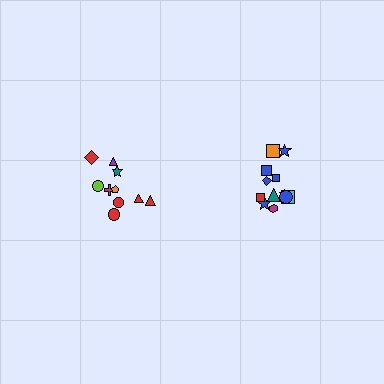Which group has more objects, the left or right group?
The right group.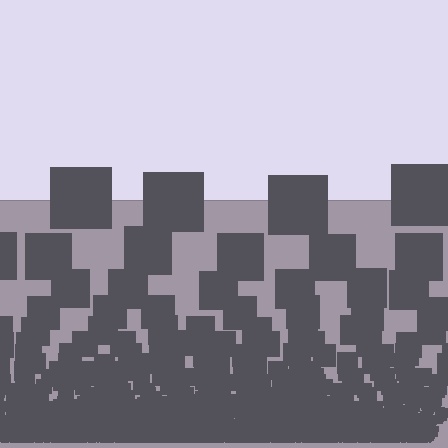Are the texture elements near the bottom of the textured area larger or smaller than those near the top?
Smaller. The gradient is inverted — elements near the bottom are smaller and denser.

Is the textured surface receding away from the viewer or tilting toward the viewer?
The surface appears to tilt toward the viewer. Texture elements get larger and sparser toward the top.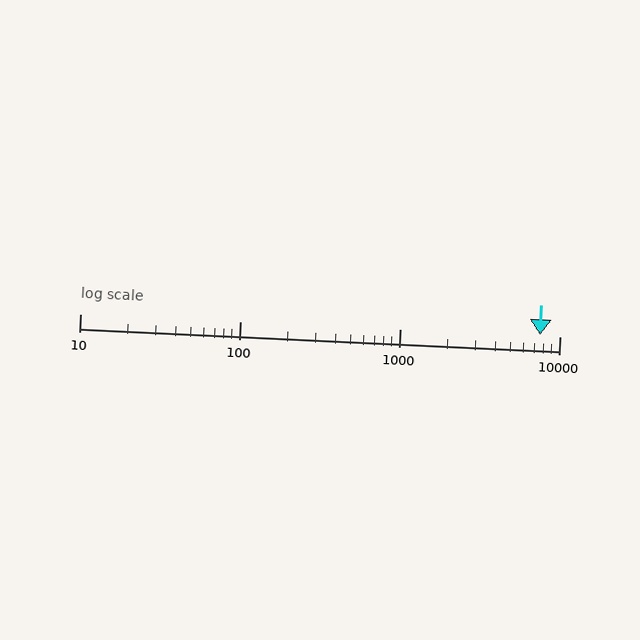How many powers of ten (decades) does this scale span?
The scale spans 3 decades, from 10 to 10000.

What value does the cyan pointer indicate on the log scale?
The pointer indicates approximately 7600.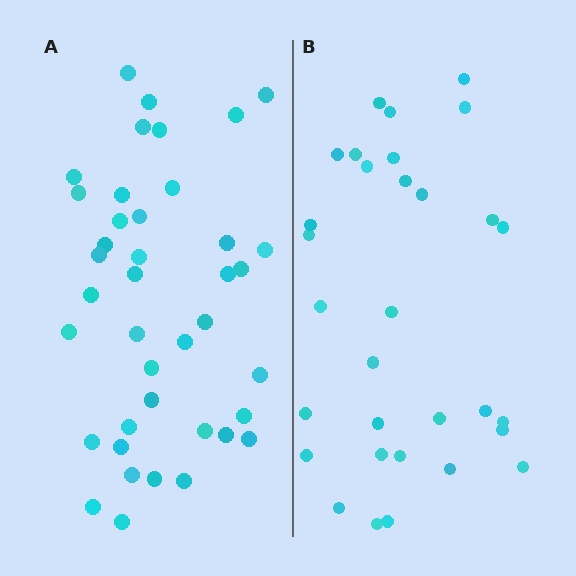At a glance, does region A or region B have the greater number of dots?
Region A (the left region) has more dots.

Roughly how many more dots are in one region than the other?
Region A has roughly 8 or so more dots than region B.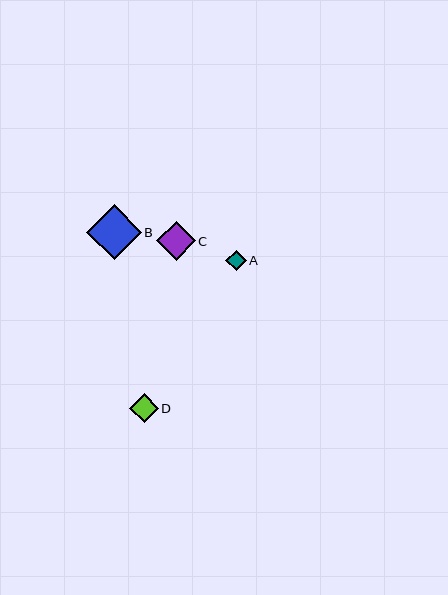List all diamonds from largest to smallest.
From largest to smallest: B, C, D, A.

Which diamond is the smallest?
Diamond A is the smallest with a size of approximately 20 pixels.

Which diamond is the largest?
Diamond B is the largest with a size of approximately 55 pixels.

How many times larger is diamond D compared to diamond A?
Diamond D is approximately 1.4 times the size of diamond A.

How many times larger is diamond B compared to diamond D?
Diamond B is approximately 1.9 times the size of diamond D.